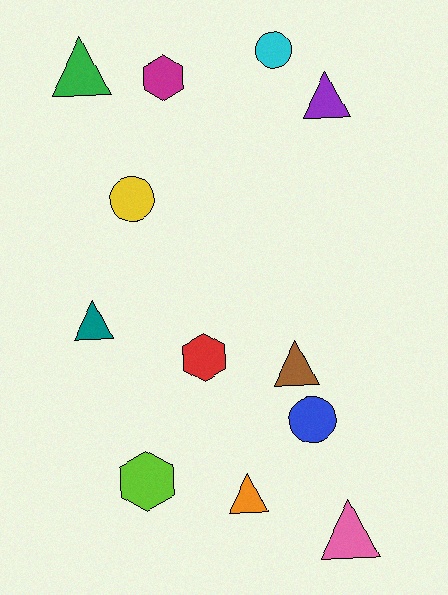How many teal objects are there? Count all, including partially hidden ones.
There is 1 teal object.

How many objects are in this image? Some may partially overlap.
There are 12 objects.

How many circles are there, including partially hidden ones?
There are 3 circles.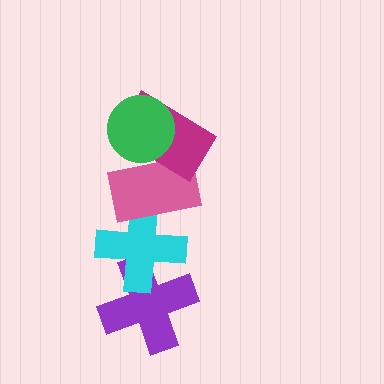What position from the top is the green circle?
The green circle is 1st from the top.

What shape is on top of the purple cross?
The cyan cross is on top of the purple cross.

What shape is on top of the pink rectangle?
The magenta rectangle is on top of the pink rectangle.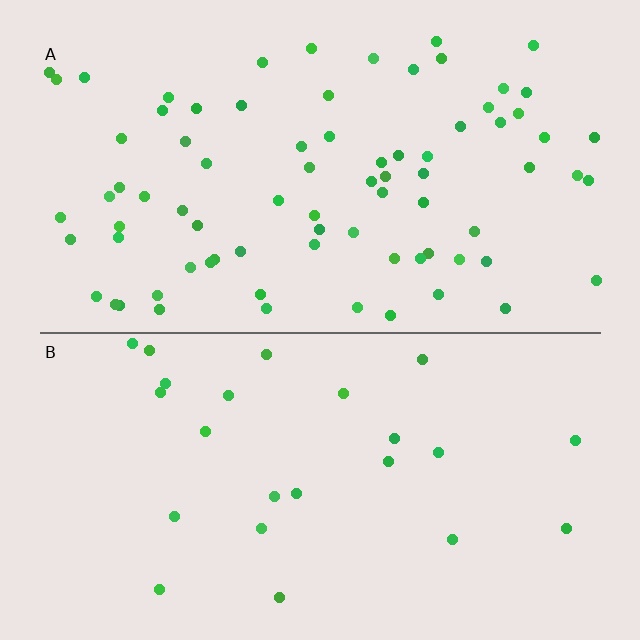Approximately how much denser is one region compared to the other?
Approximately 3.3× — region A over region B.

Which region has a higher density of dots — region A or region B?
A (the top).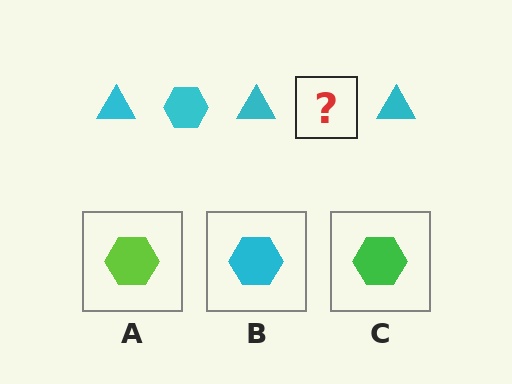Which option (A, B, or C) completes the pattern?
B.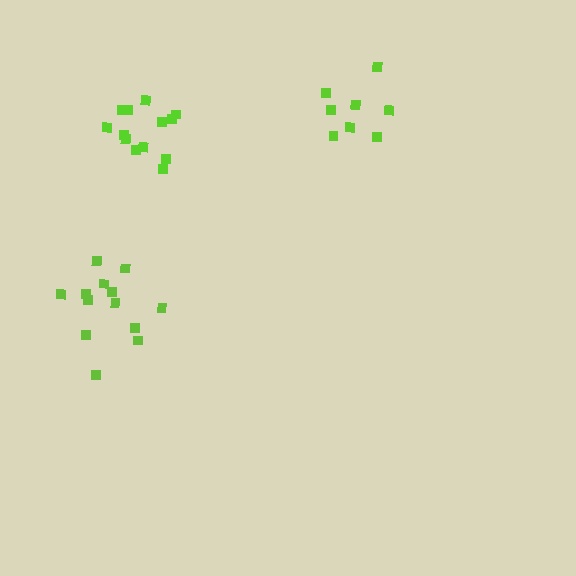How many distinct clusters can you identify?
There are 3 distinct clusters.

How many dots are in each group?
Group 1: 13 dots, Group 2: 8 dots, Group 3: 13 dots (34 total).